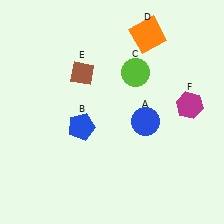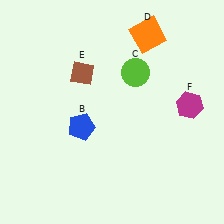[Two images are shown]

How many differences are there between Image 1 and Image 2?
There is 1 difference between the two images.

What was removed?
The blue circle (A) was removed in Image 2.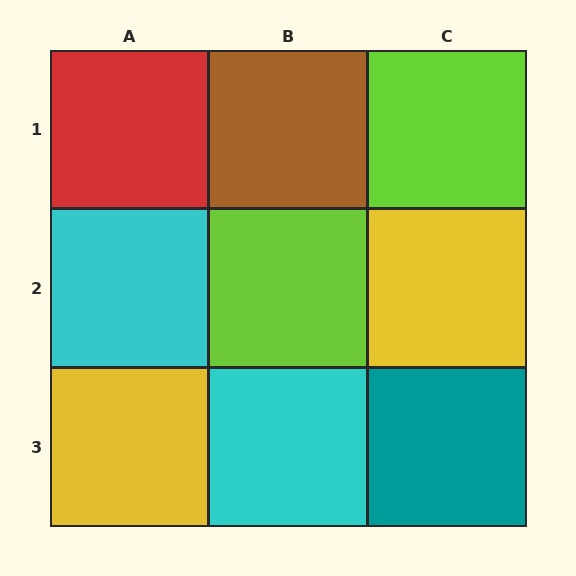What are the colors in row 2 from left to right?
Cyan, lime, yellow.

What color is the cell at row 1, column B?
Brown.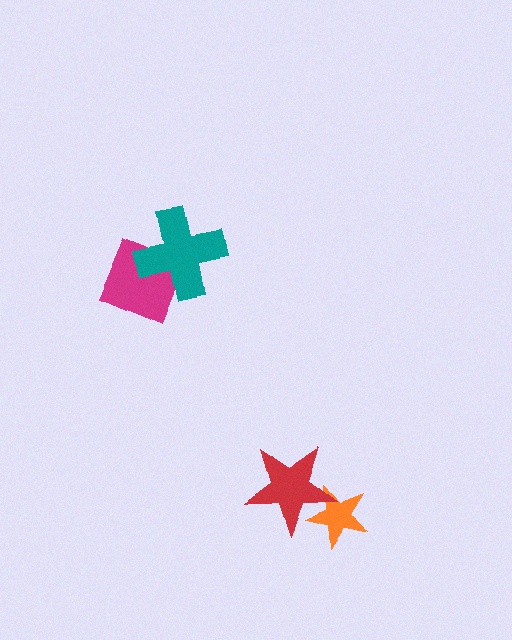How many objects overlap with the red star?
1 object overlaps with the red star.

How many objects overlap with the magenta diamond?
1 object overlaps with the magenta diamond.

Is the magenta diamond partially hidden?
Yes, it is partially covered by another shape.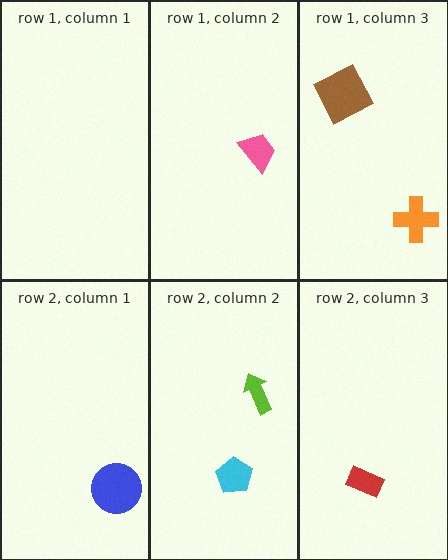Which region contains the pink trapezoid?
The row 1, column 2 region.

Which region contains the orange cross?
The row 1, column 3 region.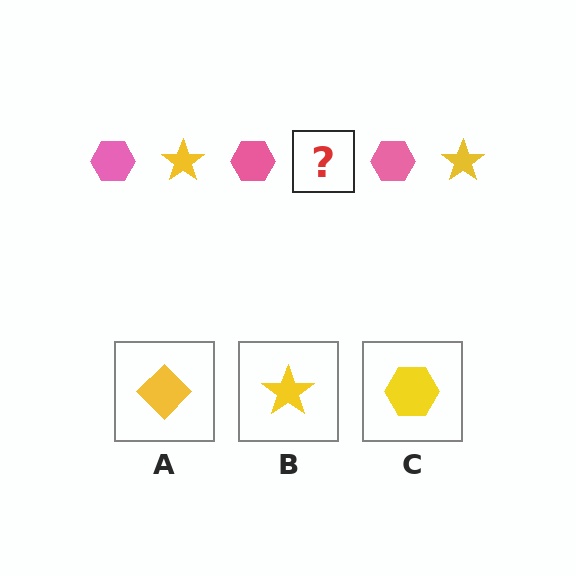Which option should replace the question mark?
Option B.